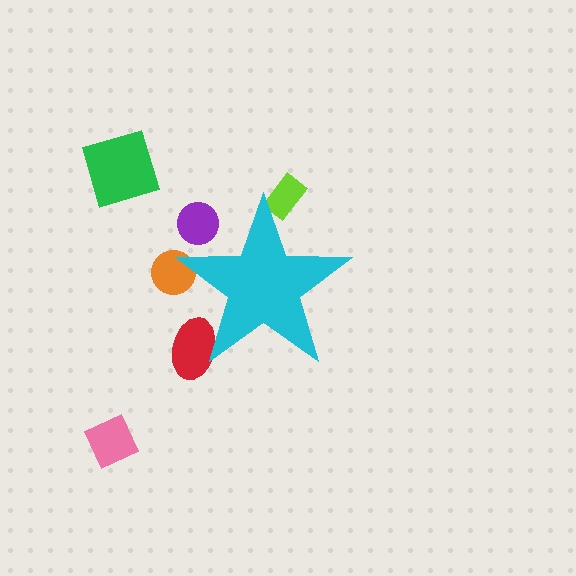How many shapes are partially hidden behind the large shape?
4 shapes are partially hidden.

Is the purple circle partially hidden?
Yes, the purple circle is partially hidden behind the cyan star.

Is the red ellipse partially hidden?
Yes, the red ellipse is partially hidden behind the cyan star.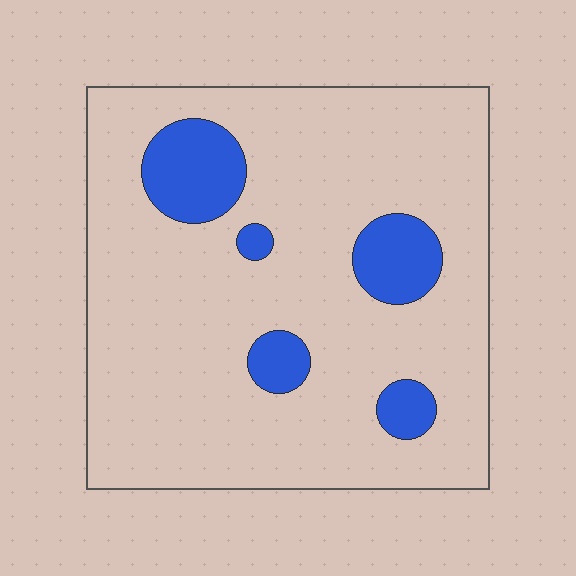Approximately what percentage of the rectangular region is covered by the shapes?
Approximately 15%.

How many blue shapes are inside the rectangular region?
5.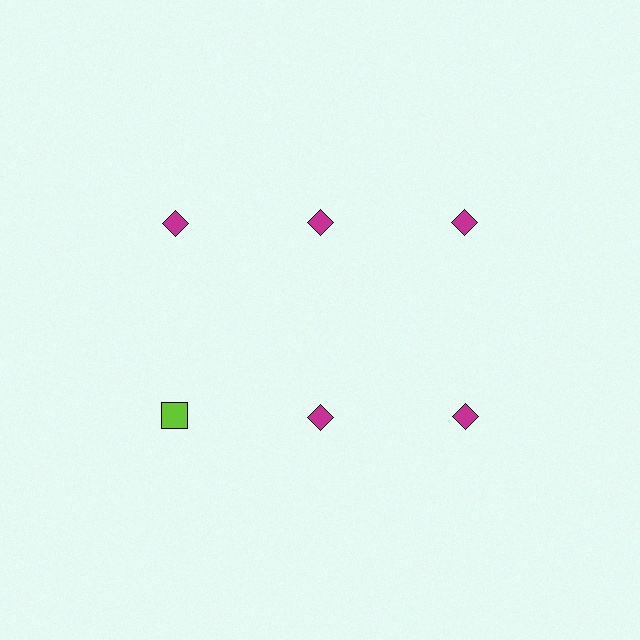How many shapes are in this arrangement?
There are 6 shapes arranged in a grid pattern.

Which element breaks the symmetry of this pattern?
The lime square in the second row, leftmost column breaks the symmetry. All other shapes are magenta diamonds.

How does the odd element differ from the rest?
It differs in both color (lime instead of magenta) and shape (square instead of diamond).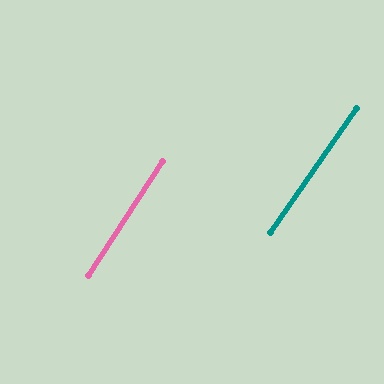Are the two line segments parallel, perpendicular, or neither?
Parallel — their directions differ by only 1.7°.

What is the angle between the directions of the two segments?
Approximately 2 degrees.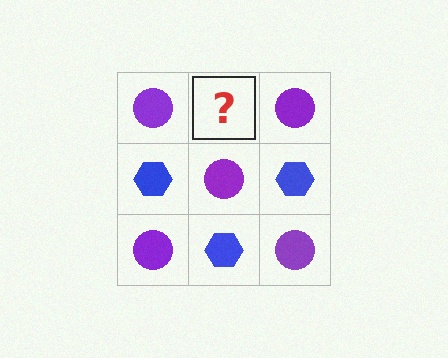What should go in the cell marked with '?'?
The missing cell should contain a blue hexagon.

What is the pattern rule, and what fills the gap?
The rule is that it alternates purple circle and blue hexagon in a checkerboard pattern. The gap should be filled with a blue hexagon.